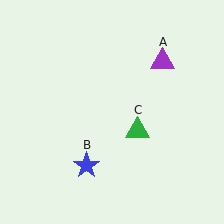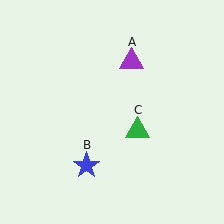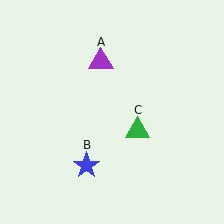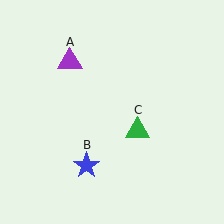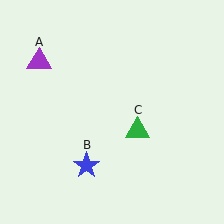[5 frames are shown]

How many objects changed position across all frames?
1 object changed position: purple triangle (object A).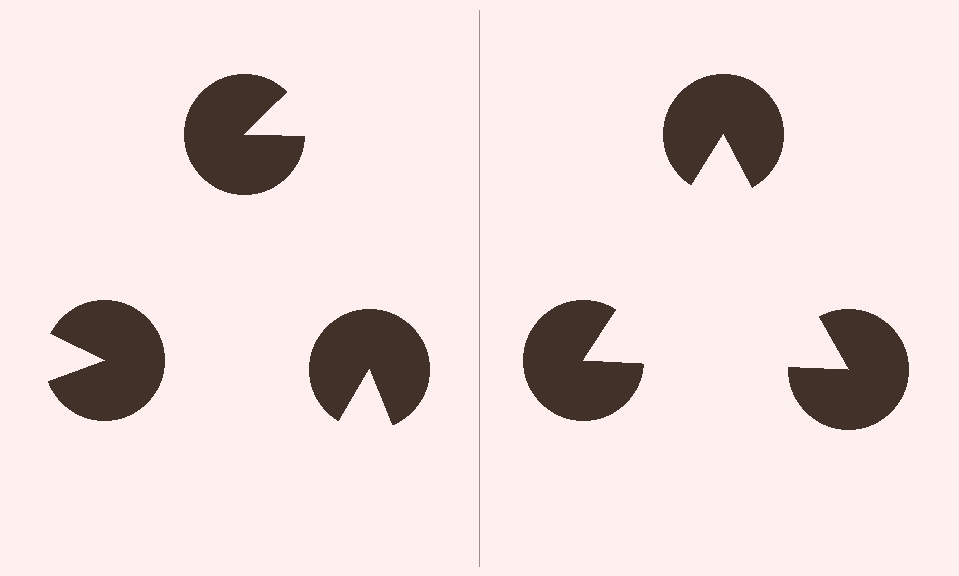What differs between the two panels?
The pac-man discs are positioned identically on both sides; only the wedge orientations differ. On the right they align to a triangle; on the left they are misaligned.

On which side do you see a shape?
An illusory triangle appears on the right side. On the left side the wedge cuts are rotated, so no coherent shape forms.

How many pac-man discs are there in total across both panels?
6 — 3 on each side.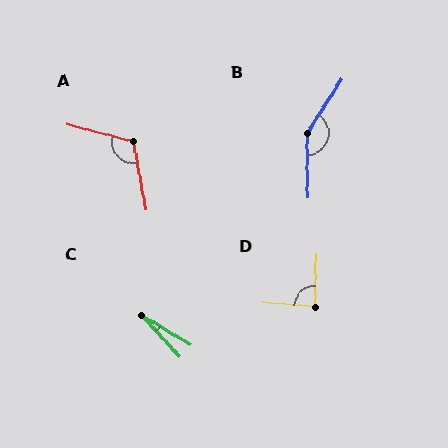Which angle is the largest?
B, at approximately 146 degrees.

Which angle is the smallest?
C, at approximately 16 degrees.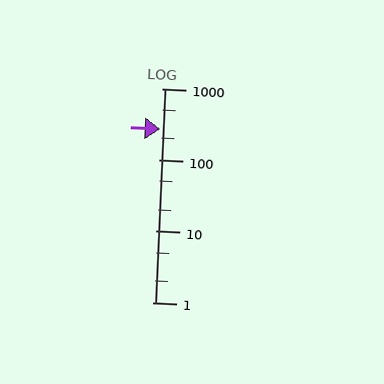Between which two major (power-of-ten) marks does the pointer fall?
The pointer is between 100 and 1000.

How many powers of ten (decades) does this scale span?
The scale spans 3 decades, from 1 to 1000.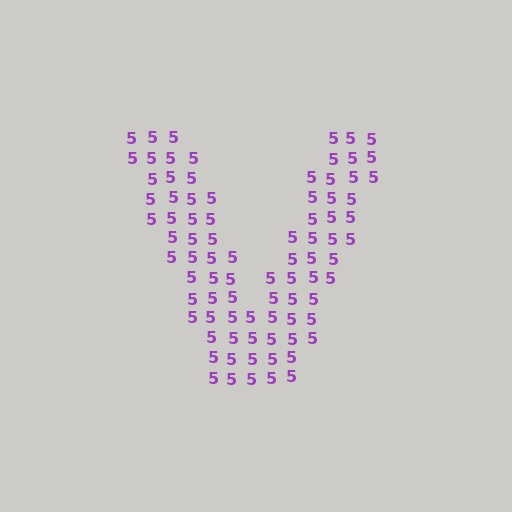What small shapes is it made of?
It is made of small digit 5's.